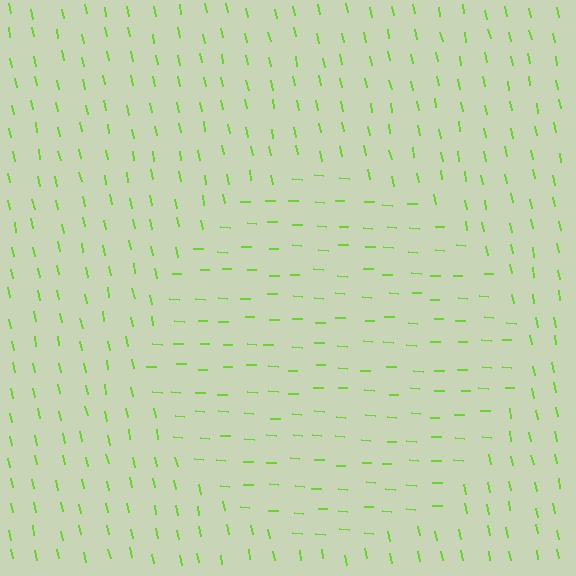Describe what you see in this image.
The image is filled with small lime line segments. A circle region in the image has lines oriented differently from the surrounding lines, creating a visible texture boundary.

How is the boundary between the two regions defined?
The boundary is defined purely by a change in line orientation (approximately 76 degrees difference). All lines are the same color and thickness.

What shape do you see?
I see a circle.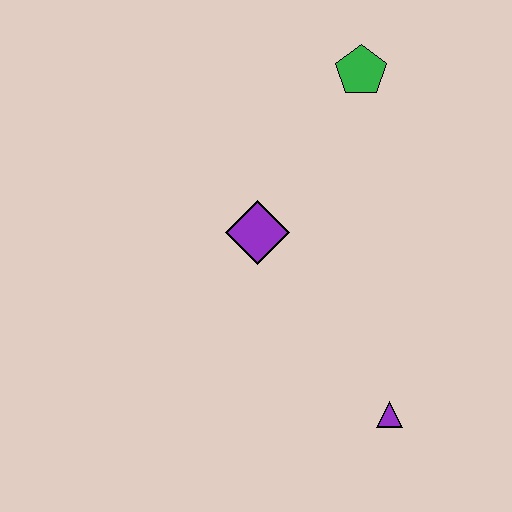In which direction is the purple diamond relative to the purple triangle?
The purple diamond is above the purple triangle.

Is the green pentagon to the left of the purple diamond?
No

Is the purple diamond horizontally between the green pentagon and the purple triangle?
No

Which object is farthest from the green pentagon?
The purple triangle is farthest from the green pentagon.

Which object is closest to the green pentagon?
The purple diamond is closest to the green pentagon.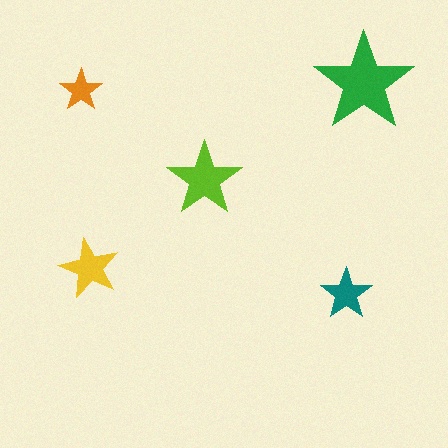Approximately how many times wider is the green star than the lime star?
About 1.5 times wider.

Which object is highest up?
The green star is topmost.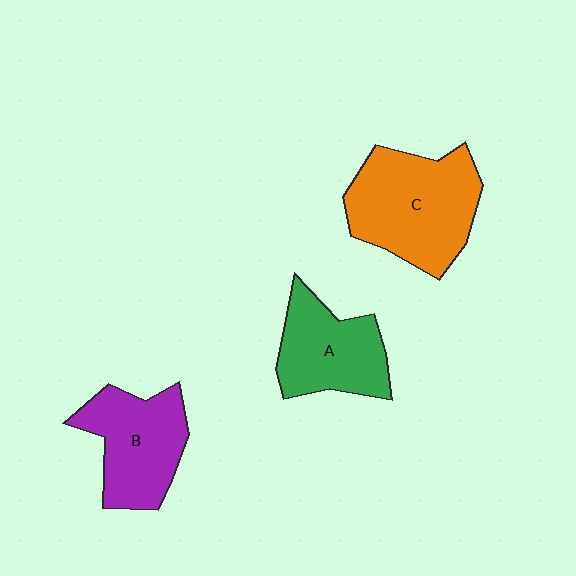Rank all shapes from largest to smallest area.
From largest to smallest: C (orange), B (purple), A (green).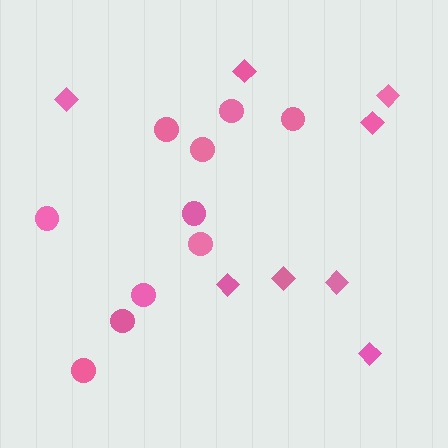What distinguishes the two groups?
There are 2 groups: one group of circles (10) and one group of diamonds (8).